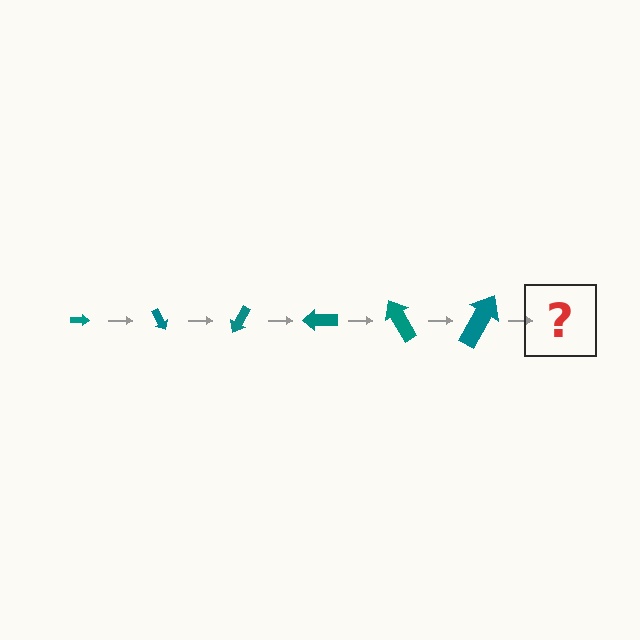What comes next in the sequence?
The next element should be an arrow, larger than the previous one and rotated 360 degrees from the start.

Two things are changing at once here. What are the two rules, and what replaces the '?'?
The two rules are that the arrow grows larger each step and it rotates 60 degrees each step. The '?' should be an arrow, larger than the previous one and rotated 360 degrees from the start.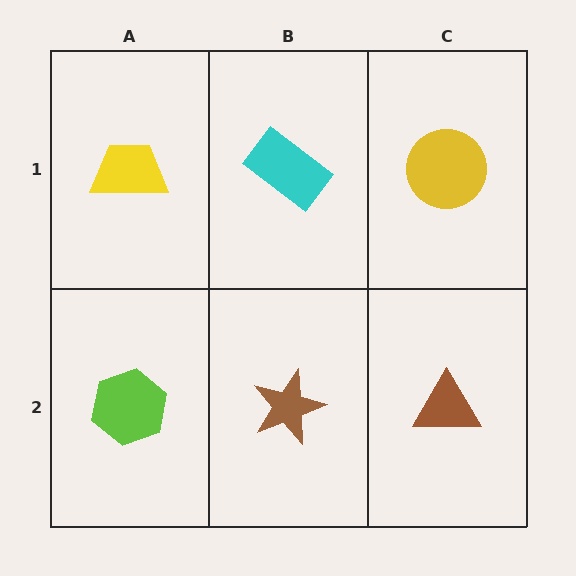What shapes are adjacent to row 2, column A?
A yellow trapezoid (row 1, column A), a brown star (row 2, column B).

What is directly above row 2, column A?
A yellow trapezoid.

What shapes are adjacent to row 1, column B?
A brown star (row 2, column B), a yellow trapezoid (row 1, column A), a yellow circle (row 1, column C).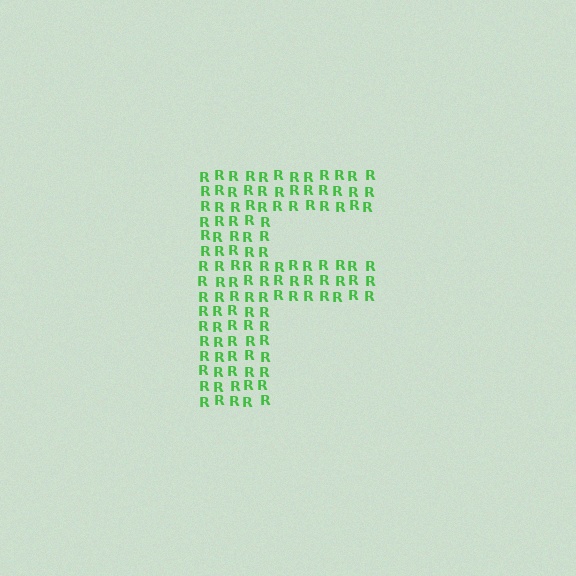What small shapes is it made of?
It is made of small letter R's.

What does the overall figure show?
The overall figure shows the letter F.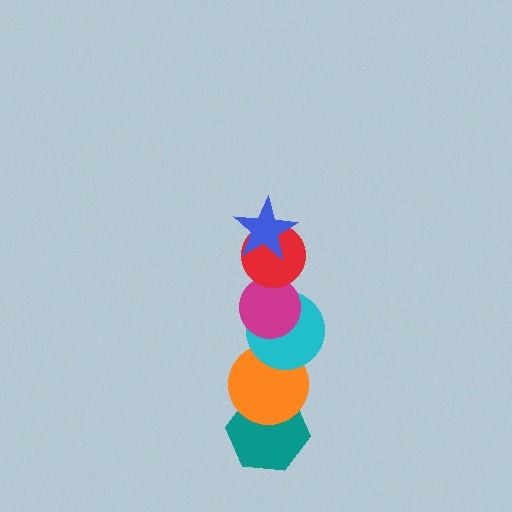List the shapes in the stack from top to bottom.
From top to bottom: the blue star, the red circle, the magenta circle, the cyan circle, the orange circle, the teal hexagon.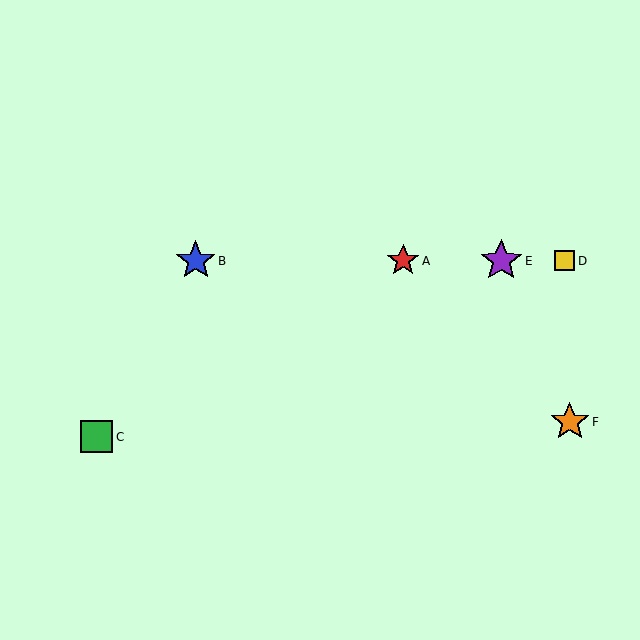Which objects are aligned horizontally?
Objects A, B, D, E are aligned horizontally.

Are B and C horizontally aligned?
No, B is at y≈261 and C is at y≈437.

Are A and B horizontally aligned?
Yes, both are at y≈261.